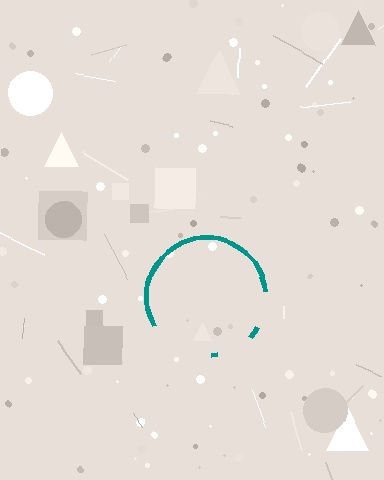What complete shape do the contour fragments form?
The contour fragments form a circle.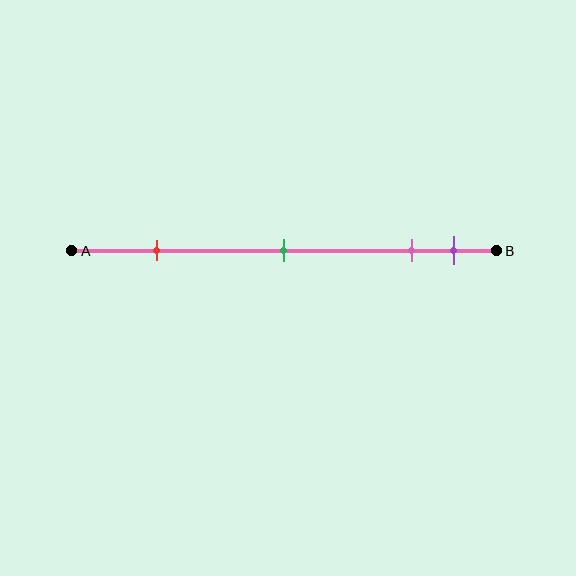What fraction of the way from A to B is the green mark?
The green mark is approximately 50% (0.5) of the way from A to B.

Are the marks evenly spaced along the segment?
No, the marks are not evenly spaced.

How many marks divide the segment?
There are 4 marks dividing the segment.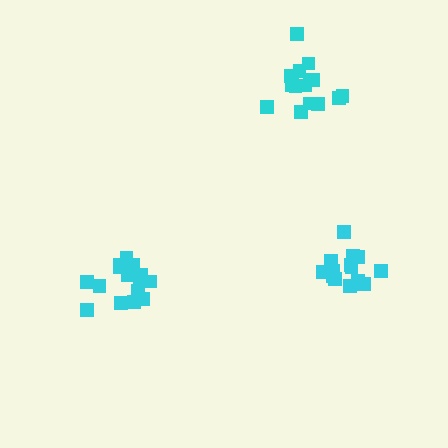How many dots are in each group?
Group 1: 14 dots, Group 2: 15 dots, Group 3: 15 dots (44 total).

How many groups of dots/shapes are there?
There are 3 groups.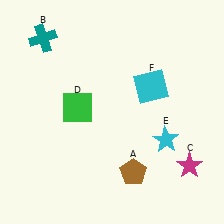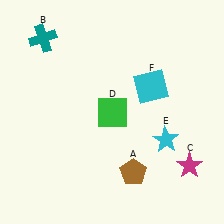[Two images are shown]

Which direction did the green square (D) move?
The green square (D) moved right.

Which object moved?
The green square (D) moved right.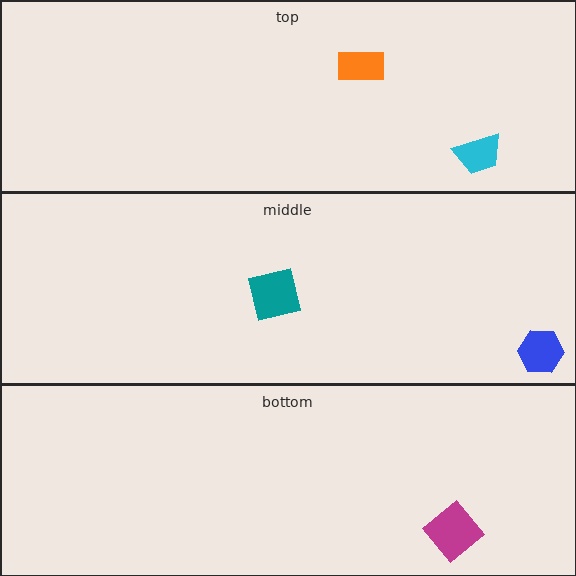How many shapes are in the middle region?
2.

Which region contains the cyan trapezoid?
The top region.